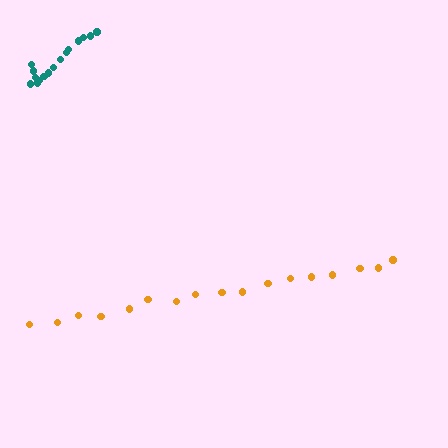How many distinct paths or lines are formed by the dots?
There are 2 distinct paths.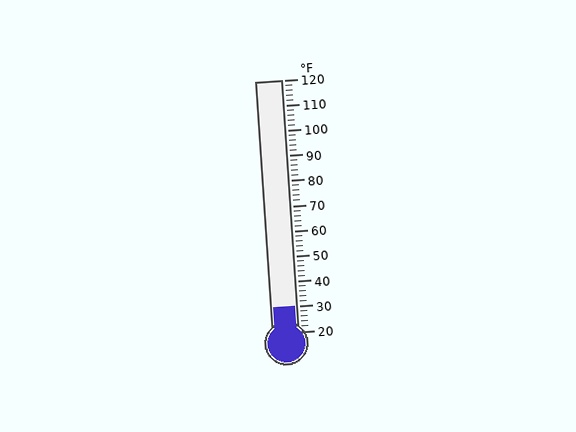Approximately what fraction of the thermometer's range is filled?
The thermometer is filled to approximately 10% of its range.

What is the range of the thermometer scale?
The thermometer scale ranges from 20°F to 120°F.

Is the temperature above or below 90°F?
The temperature is below 90°F.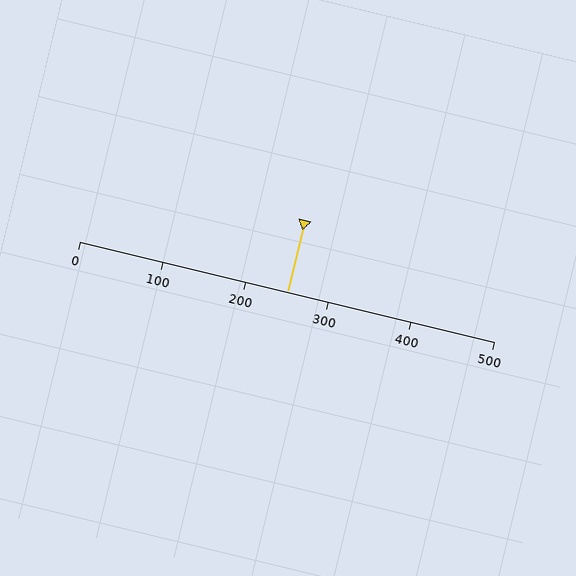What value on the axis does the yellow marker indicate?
The marker indicates approximately 250.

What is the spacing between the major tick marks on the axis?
The major ticks are spaced 100 apart.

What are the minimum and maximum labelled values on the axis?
The axis runs from 0 to 500.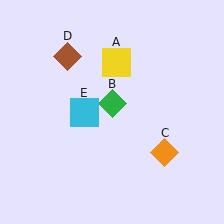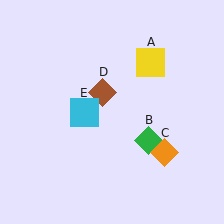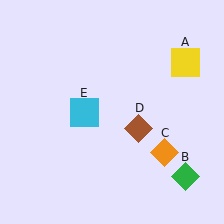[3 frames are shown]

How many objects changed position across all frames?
3 objects changed position: yellow square (object A), green diamond (object B), brown diamond (object D).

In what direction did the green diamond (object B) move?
The green diamond (object B) moved down and to the right.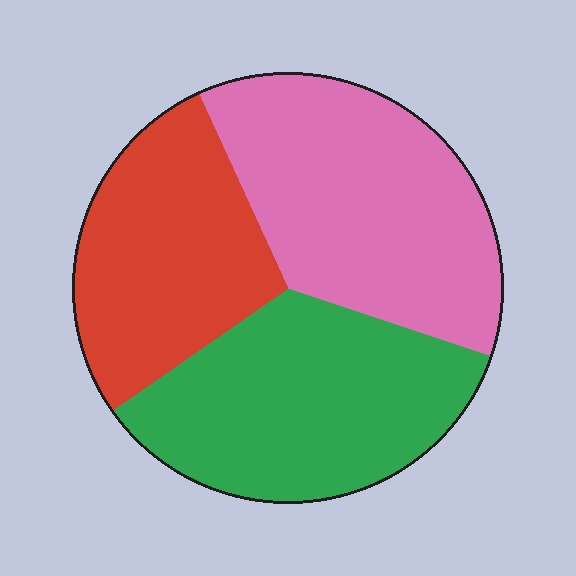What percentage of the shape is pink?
Pink takes up about three eighths (3/8) of the shape.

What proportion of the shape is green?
Green covers about 35% of the shape.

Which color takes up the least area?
Red, at roughly 30%.